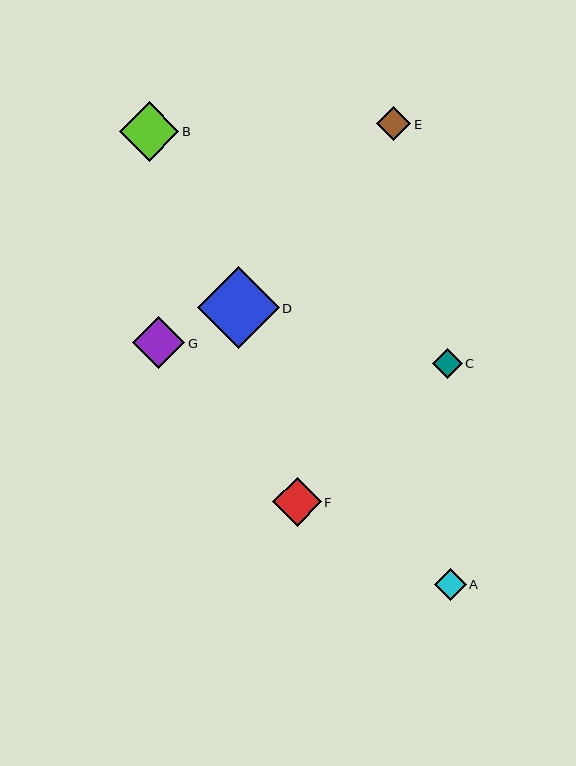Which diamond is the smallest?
Diamond C is the smallest with a size of approximately 30 pixels.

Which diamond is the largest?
Diamond D is the largest with a size of approximately 82 pixels.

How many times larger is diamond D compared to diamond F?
Diamond D is approximately 1.7 times the size of diamond F.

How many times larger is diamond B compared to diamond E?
Diamond B is approximately 1.7 times the size of diamond E.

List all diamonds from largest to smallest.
From largest to smallest: D, B, G, F, E, A, C.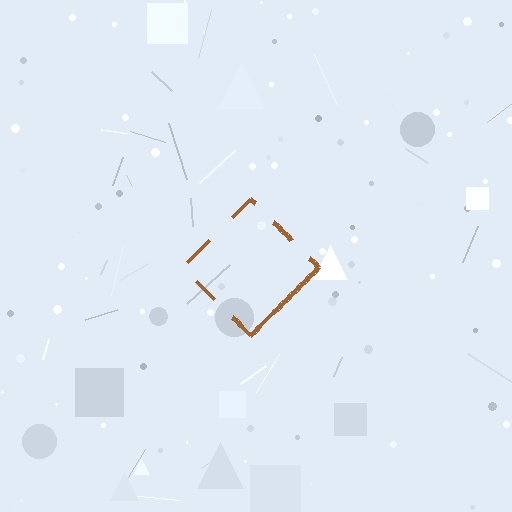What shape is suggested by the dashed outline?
The dashed outline suggests a diamond.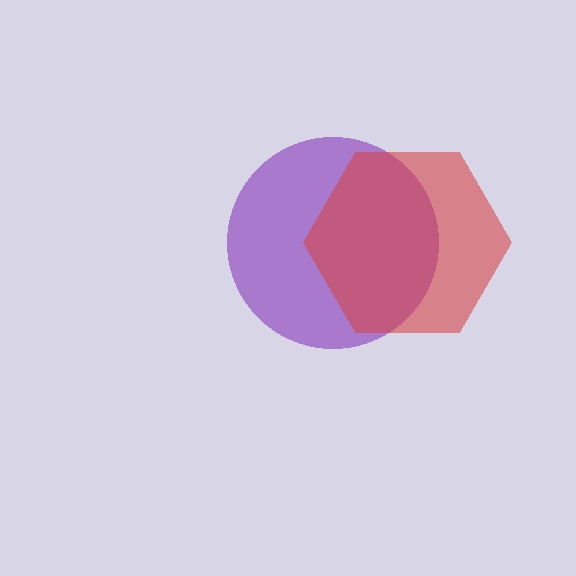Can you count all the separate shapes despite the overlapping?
Yes, there are 2 separate shapes.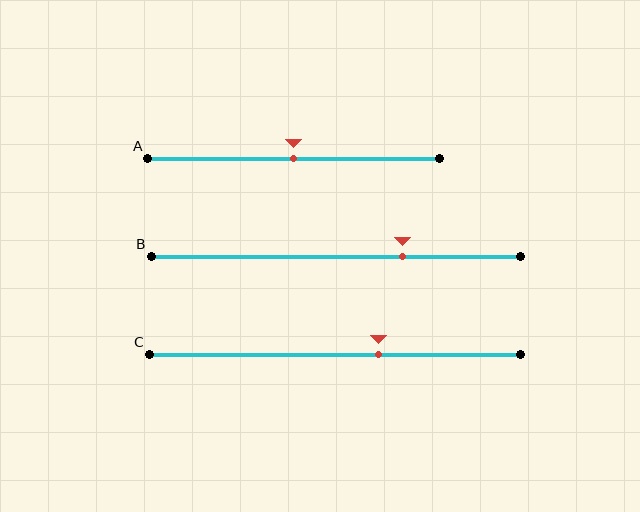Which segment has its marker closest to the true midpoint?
Segment A has its marker closest to the true midpoint.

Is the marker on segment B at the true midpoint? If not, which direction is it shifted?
No, the marker on segment B is shifted to the right by about 18% of the segment length.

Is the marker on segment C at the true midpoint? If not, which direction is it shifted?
No, the marker on segment C is shifted to the right by about 12% of the segment length.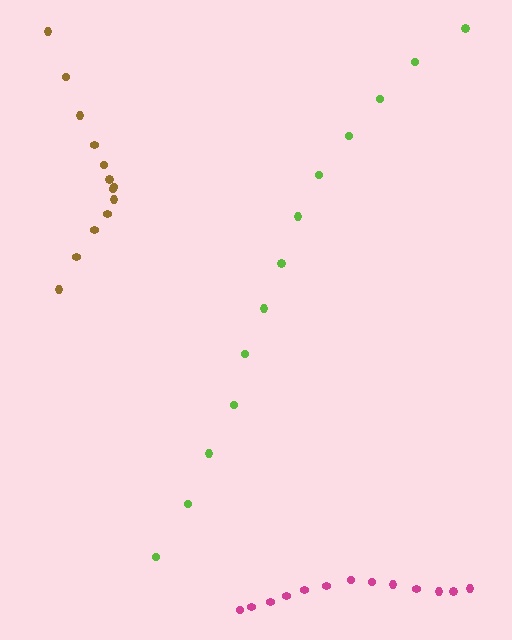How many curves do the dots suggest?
There are 3 distinct paths.